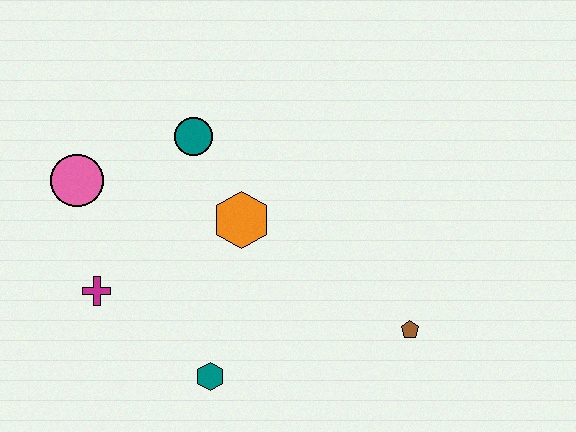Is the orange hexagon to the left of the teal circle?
No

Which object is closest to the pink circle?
The magenta cross is closest to the pink circle.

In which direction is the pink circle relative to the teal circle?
The pink circle is to the left of the teal circle.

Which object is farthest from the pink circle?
The brown pentagon is farthest from the pink circle.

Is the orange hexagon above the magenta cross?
Yes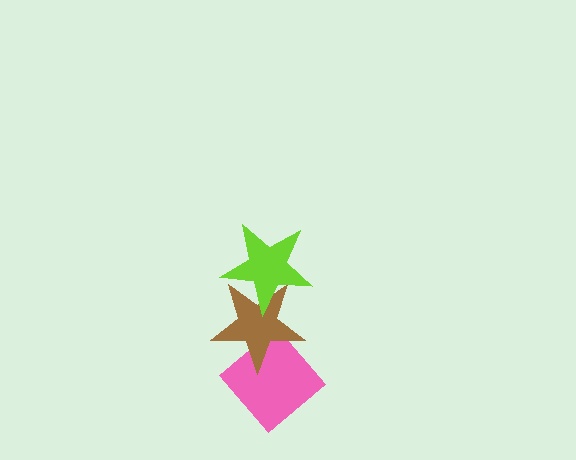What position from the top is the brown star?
The brown star is 2nd from the top.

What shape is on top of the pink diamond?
The brown star is on top of the pink diamond.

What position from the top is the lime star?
The lime star is 1st from the top.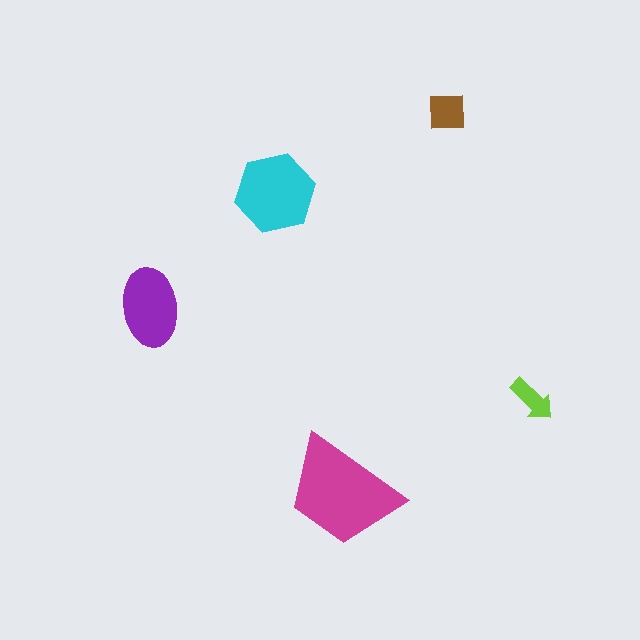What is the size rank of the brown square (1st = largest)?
4th.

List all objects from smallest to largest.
The lime arrow, the brown square, the purple ellipse, the cyan hexagon, the magenta trapezoid.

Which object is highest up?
The brown square is topmost.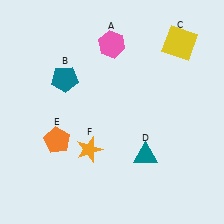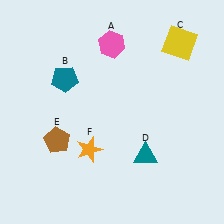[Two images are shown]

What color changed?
The pentagon (E) changed from orange in Image 1 to brown in Image 2.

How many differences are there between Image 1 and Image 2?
There is 1 difference between the two images.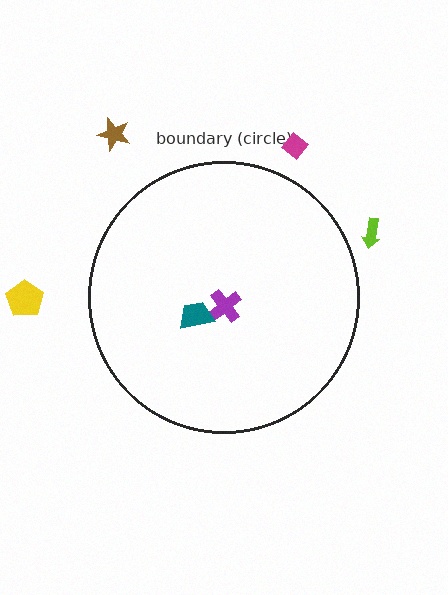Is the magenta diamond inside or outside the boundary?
Outside.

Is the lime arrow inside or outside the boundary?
Outside.